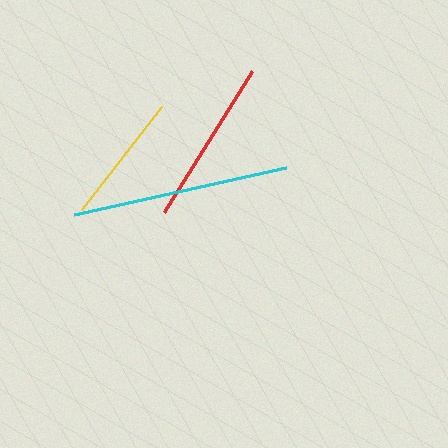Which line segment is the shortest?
The yellow line is the shortest at approximately 131 pixels.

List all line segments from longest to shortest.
From longest to shortest: cyan, red, yellow.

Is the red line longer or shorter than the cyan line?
The cyan line is longer than the red line.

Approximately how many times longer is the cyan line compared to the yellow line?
The cyan line is approximately 1.7 times the length of the yellow line.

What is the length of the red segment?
The red segment is approximately 166 pixels long.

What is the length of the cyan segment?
The cyan segment is approximately 217 pixels long.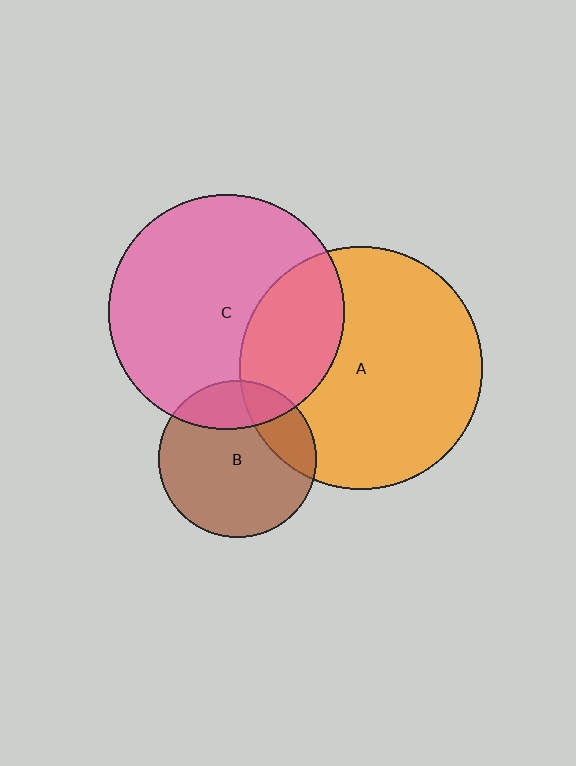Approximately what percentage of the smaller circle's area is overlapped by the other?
Approximately 20%.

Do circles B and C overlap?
Yes.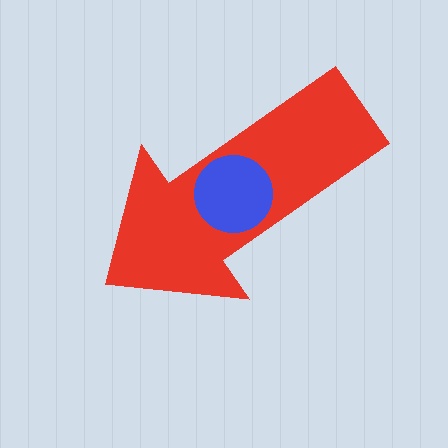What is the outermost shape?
The red arrow.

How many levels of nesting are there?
2.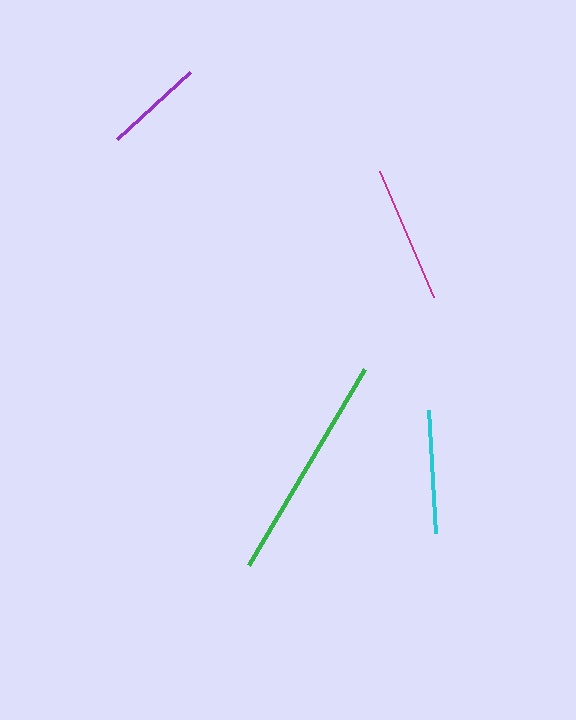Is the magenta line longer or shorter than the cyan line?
The magenta line is longer than the cyan line.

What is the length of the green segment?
The green segment is approximately 228 pixels long.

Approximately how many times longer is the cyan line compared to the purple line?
The cyan line is approximately 1.2 times the length of the purple line.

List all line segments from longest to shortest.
From longest to shortest: green, magenta, cyan, purple.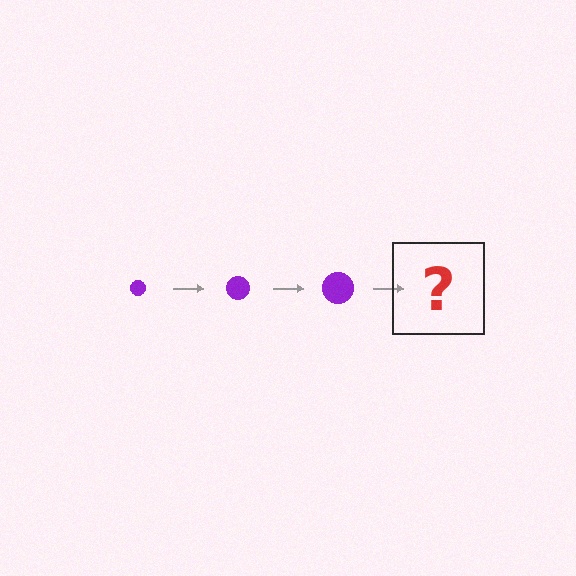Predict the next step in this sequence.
The next step is a purple circle, larger than the previous one.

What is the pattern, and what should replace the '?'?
The pattern is that the circle gets progressively larger each step. The '?' should be a purple circle, larger than the previous one.